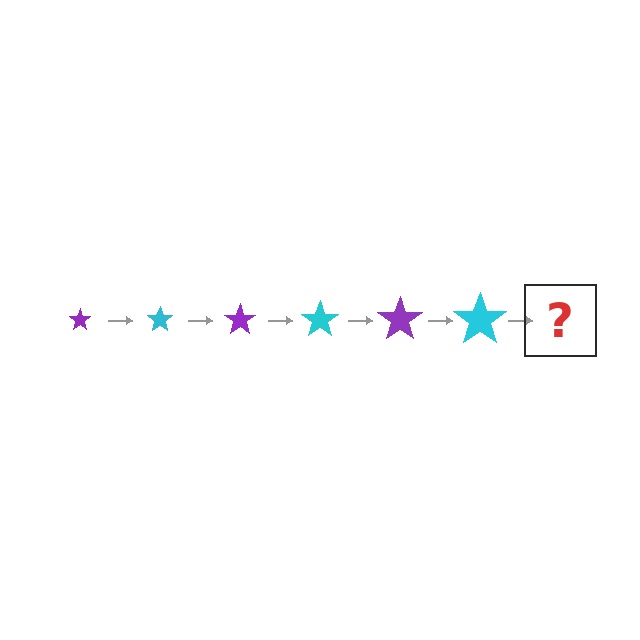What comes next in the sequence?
The next element should be a purple star, larger than the previous one.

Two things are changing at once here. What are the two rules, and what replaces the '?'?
The two rules are that the star grows larger each step and the color cycles through purple and cyan. The '?' should be a purple star, larger than the previous one.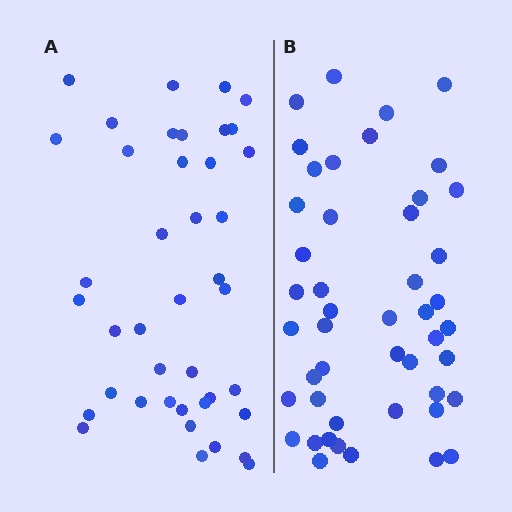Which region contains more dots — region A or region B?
Region B (the right region) has more dots.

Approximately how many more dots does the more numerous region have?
Region B has about 6 more dots than region A.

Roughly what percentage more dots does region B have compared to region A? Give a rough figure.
About 15% more.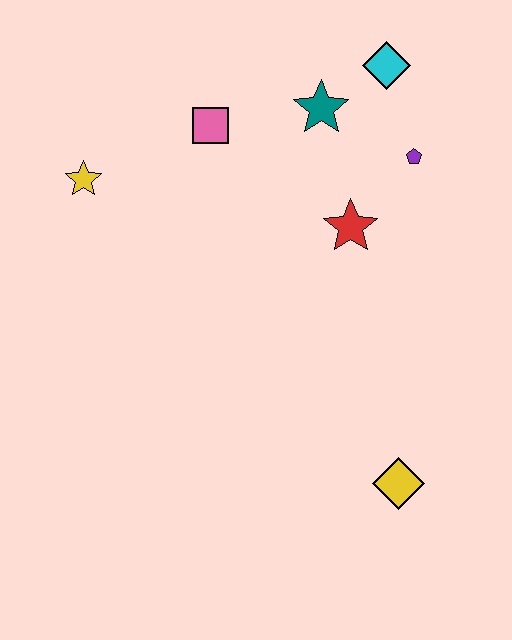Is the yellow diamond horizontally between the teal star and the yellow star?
No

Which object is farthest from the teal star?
The yellow diamond is farthest from the teal star.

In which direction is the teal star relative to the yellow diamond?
The teal star is above the yellow diamond.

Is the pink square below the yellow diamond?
No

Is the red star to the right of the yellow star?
Yes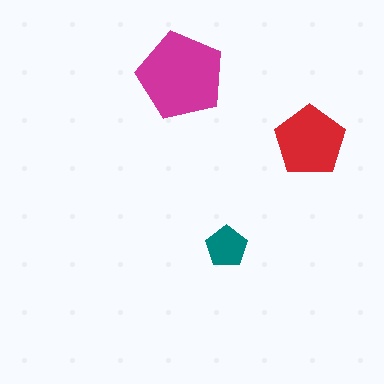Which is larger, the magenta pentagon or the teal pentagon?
The magenta one.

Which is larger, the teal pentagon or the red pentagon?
The red one.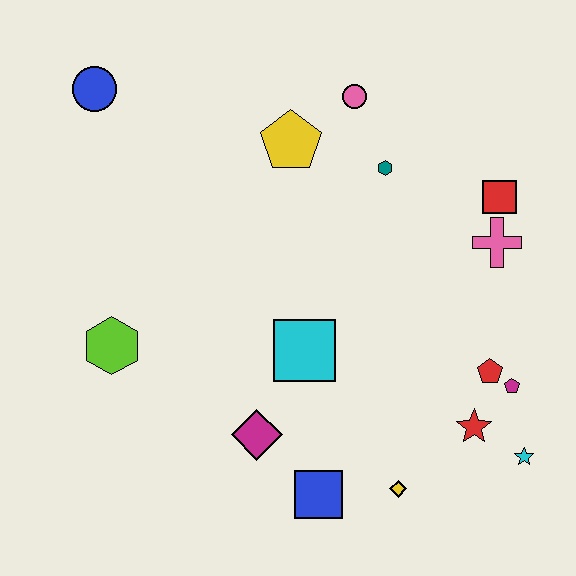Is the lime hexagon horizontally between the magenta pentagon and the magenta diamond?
No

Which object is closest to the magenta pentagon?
The red pentagon is closest to the magenta pentagon.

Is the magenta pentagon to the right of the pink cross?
Yes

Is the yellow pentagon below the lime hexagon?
No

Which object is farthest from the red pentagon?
The blue circle is farthest from the red pentagon.